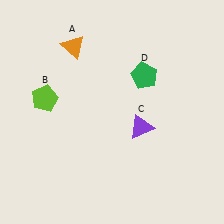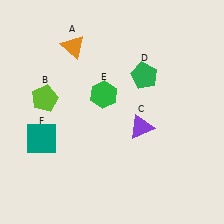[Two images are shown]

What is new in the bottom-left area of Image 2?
A teal square (F) was added in the bottom-left area of Image 2.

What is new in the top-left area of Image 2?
A green hexagon (E) was added in the top-left area of Image 2.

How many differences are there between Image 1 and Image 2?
There are 2 differences between the two images.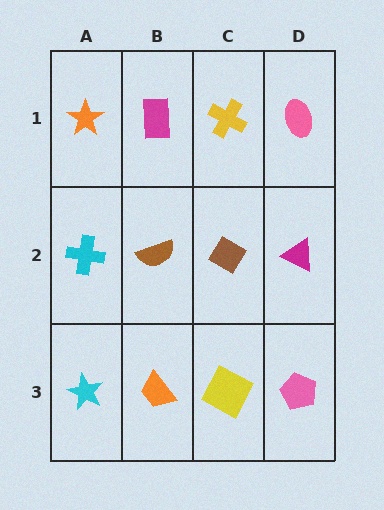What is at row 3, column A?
A cyan star.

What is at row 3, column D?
A pink pentagon.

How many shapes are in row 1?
4 shapes.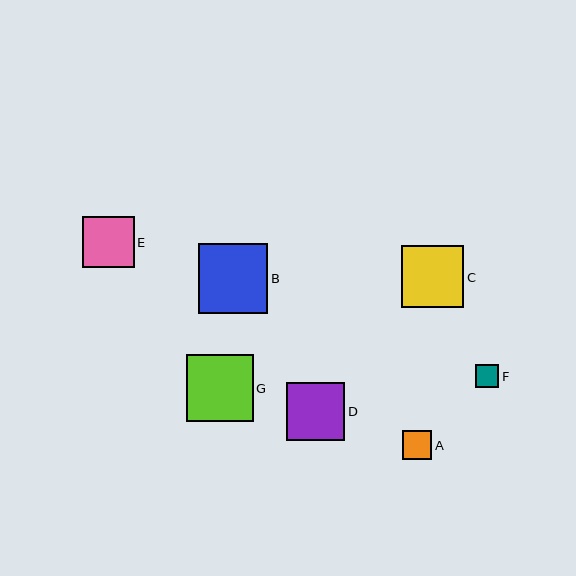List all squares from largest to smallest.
From largest to smallest: B, G, C, D, E, A, F.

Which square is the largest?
Square B is the largest with a size of approximately 70 pixels.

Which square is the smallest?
Square F is the smallest with a size of approximately 23 pixels.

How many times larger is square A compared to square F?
Square A is approximately 1.3 times the size of square F.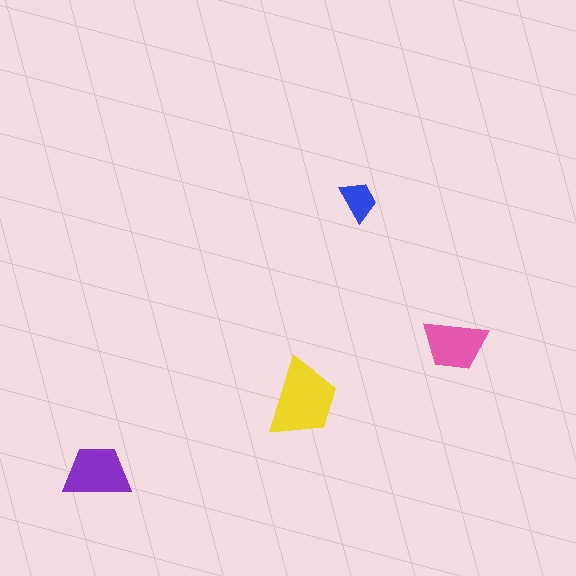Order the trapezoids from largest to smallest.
the yellow one, the purple one, the pink one, the blue one.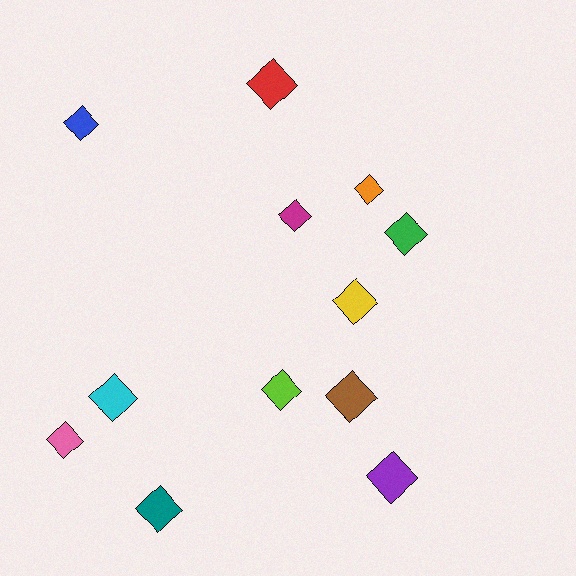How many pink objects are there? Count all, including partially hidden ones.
There is 1 pink object.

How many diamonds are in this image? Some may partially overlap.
There are 12 diamonds.